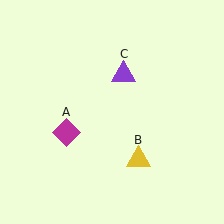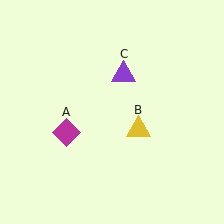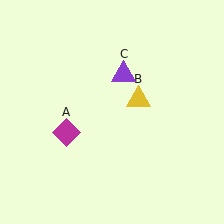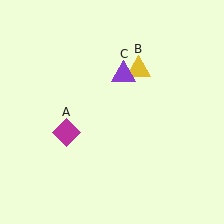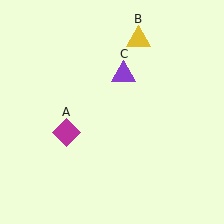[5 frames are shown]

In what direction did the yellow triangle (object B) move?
The yellow triangle (object B) moved up.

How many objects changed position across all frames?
1 object changed position: yellow triangle (object B).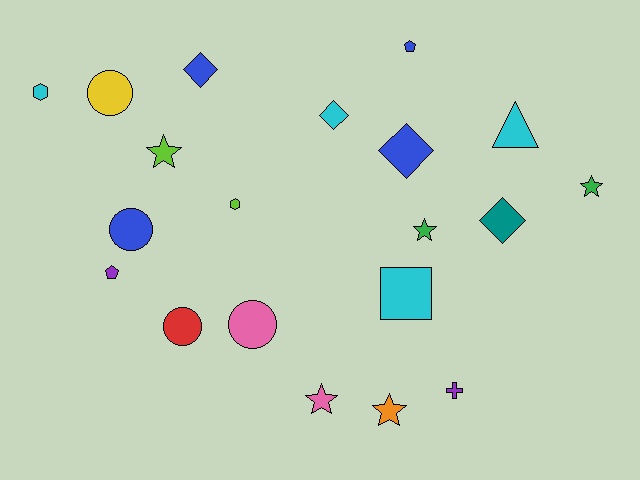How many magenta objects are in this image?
There are no magenta objects.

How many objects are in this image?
There are 20 objects.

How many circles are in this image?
There are 4 circles.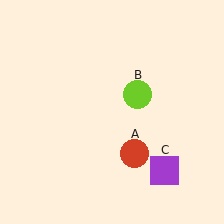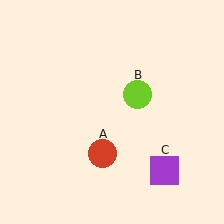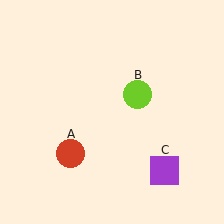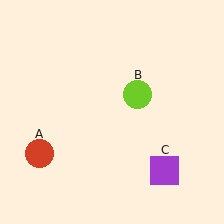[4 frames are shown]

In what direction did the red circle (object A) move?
The red circle (object A) moved left.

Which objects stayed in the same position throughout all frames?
Lime circle (object B) and purple square (object C) remained stationary.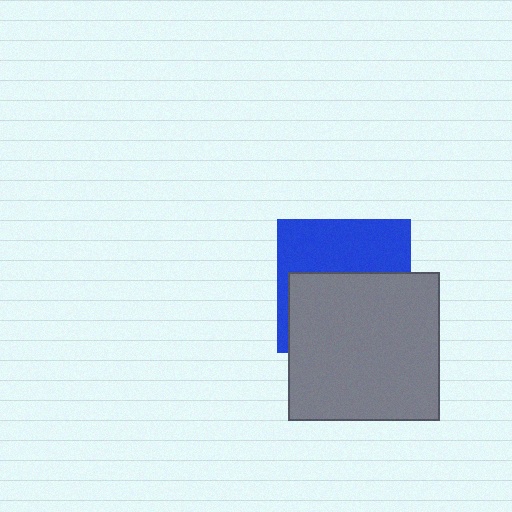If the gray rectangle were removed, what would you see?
You would see the complete blue square.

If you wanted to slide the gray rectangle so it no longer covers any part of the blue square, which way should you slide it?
Slide it down — that is the most direct way to separate the two shapes.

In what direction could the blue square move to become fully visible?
The blue square could move up. That would shift it out from behind the gray rectangle entirely.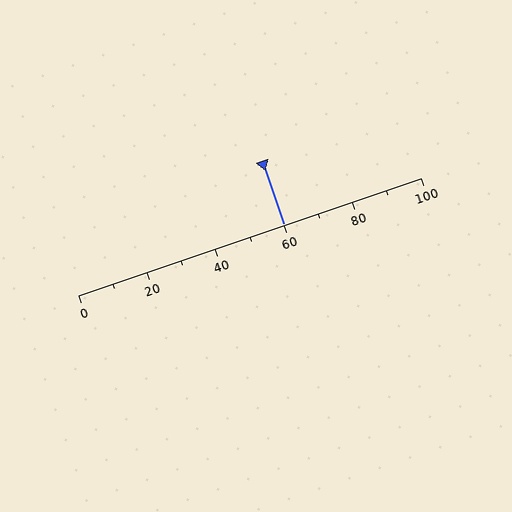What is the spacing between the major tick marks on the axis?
The major ticks are spaced 20 apart.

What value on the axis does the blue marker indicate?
The marker indicates approximately 60.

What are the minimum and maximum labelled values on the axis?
The axis runs from 0 to 100.